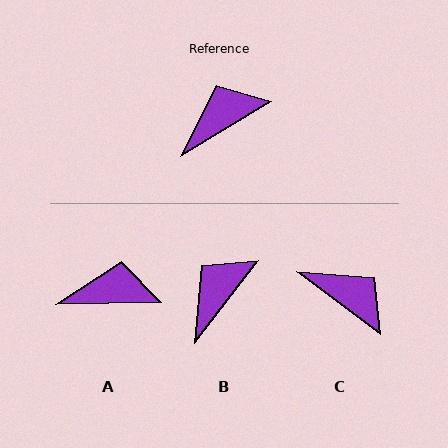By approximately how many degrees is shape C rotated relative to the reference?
Approximately 68 degrees clockwise.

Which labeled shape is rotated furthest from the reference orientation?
C, about 68 degrees away.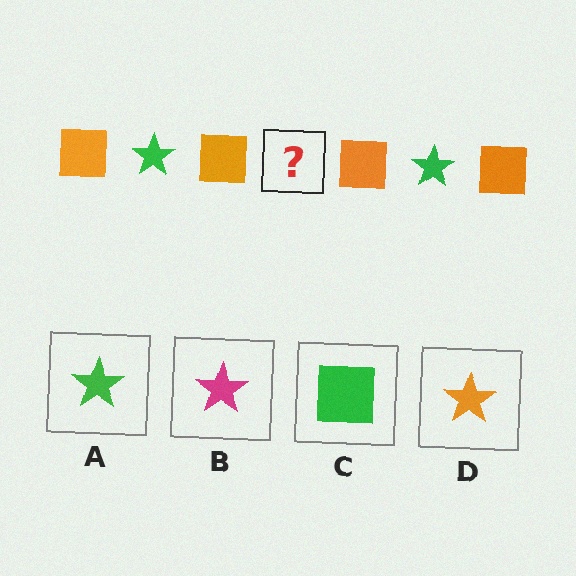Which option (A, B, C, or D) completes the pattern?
A.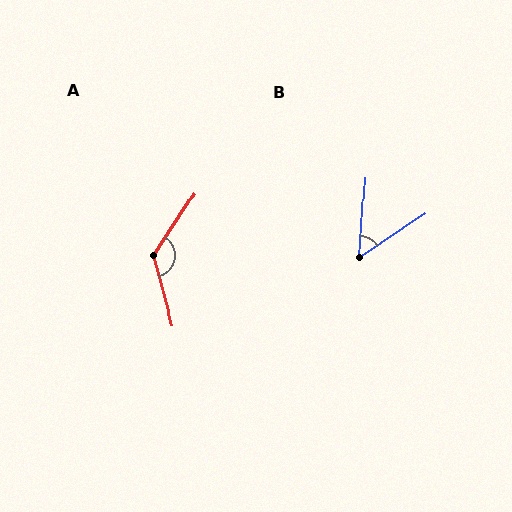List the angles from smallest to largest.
B (52°), A (132°).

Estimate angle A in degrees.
Approximately 132 degrees.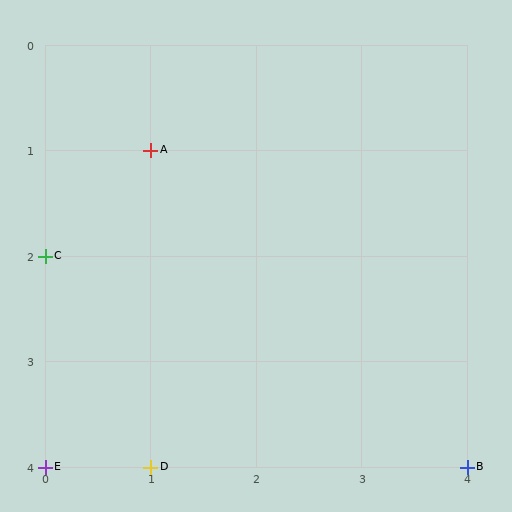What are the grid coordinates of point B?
Point B is at grid coordinates (4, 4).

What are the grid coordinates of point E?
Point E is at grid coordinates (0, 4).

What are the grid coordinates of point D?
Point D is at grid coordinates (1, 4).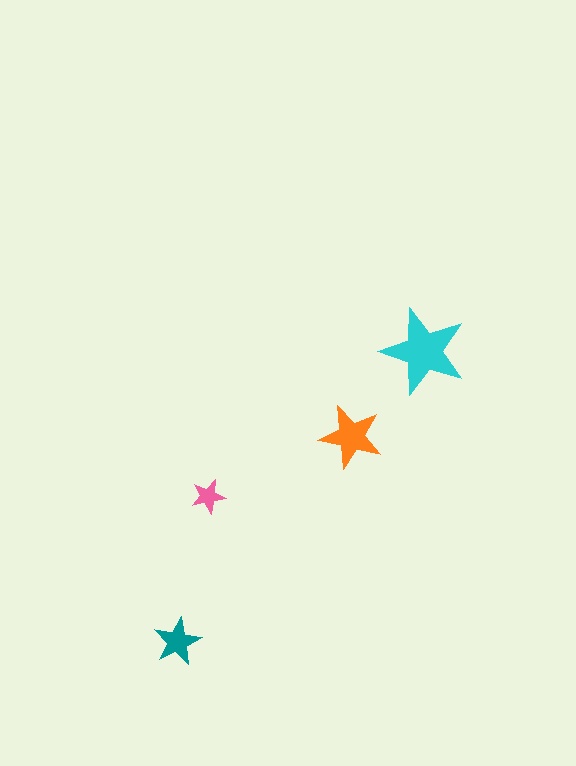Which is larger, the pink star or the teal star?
The teal one.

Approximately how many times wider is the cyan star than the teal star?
About 2 times wider.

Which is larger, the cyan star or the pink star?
The cyan one.